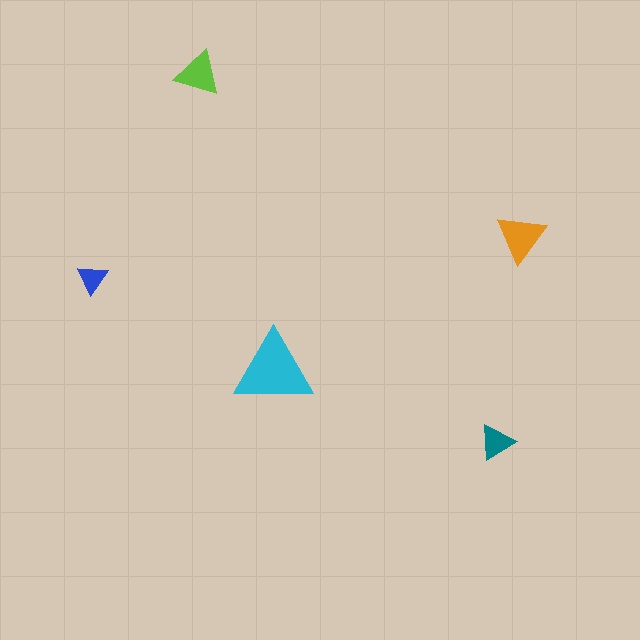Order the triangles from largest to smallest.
the cyan one, the orange one, the lime one, the teal one, the blue one.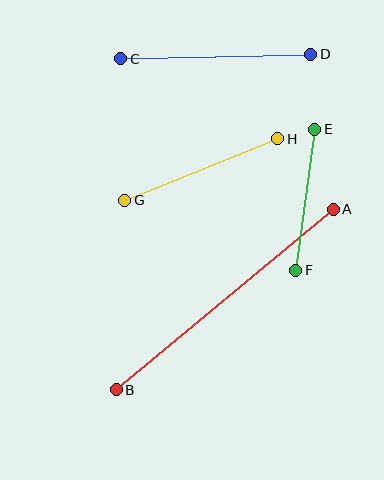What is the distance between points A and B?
The distance is approximately 282 pixels.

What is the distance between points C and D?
The distance is approximately 190 pixels.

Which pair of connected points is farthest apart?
Points A and B are farthest apart.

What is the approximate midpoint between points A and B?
The midpoint is at approximately (225, 300) pixels.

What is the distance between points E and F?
The distance is approximately 143 pixels.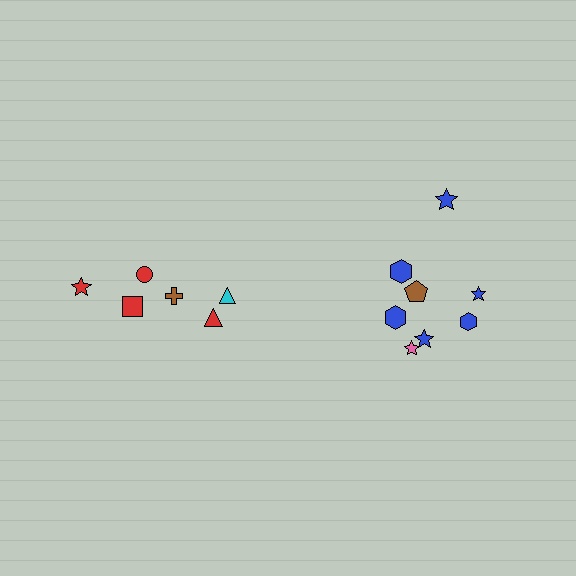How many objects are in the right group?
There are 8 objects.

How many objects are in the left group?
There are 6 objects.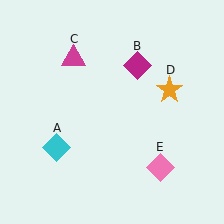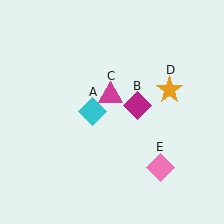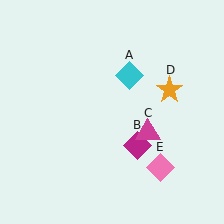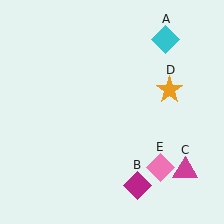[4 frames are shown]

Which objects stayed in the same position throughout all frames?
Orange star (object D) and pink diamond (object E) remained stationary.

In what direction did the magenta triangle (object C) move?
The magenta triangle (object C) moved down and to the right.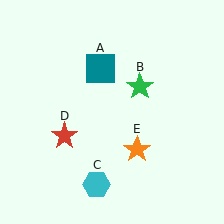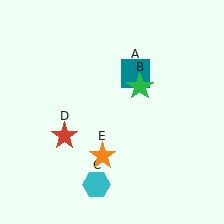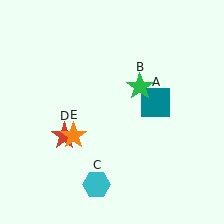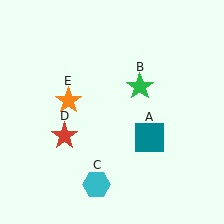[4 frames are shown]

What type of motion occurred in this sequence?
The teal square (object A), orange star (object E) rotated clockwise around the center of the scene.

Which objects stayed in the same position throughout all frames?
Green star (object B) and cyan hexagon (object C) and red star (object D) remained stationary.